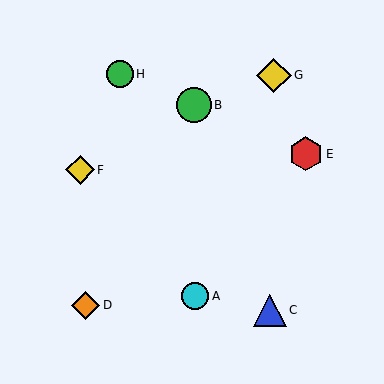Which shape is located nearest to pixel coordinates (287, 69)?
The yellow diamond (labeled G) at (274, 75) is nearest to that location.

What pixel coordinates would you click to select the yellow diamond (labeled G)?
Click at (274, 75) to select the yellow diamond G.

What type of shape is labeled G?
Shape G is a yellow diamond.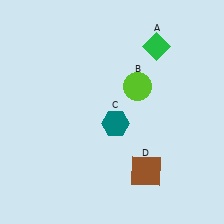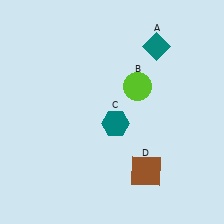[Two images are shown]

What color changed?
The diamond (A) changed from green in Image 1 to teal in Image 2.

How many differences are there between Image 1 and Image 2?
There is 1 difference between the two images.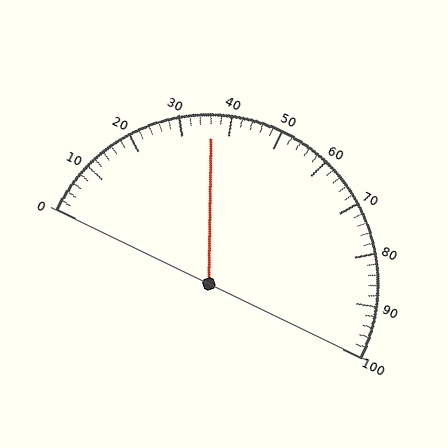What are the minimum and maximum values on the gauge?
The gauge ranges from 0 to 100.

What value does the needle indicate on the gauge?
The needle indicates approximately 36.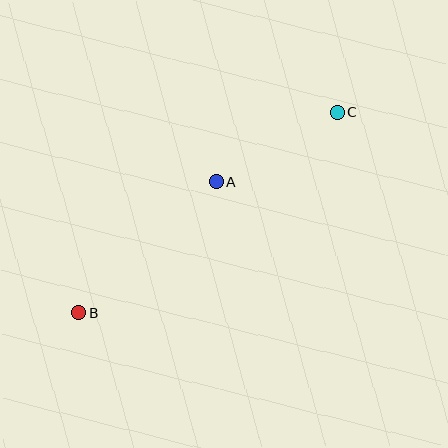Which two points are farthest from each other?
Points B and C are farthest from each other.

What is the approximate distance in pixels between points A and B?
The distance between A and B is approximately 190 pixels.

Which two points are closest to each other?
Points A and C are closest to each other.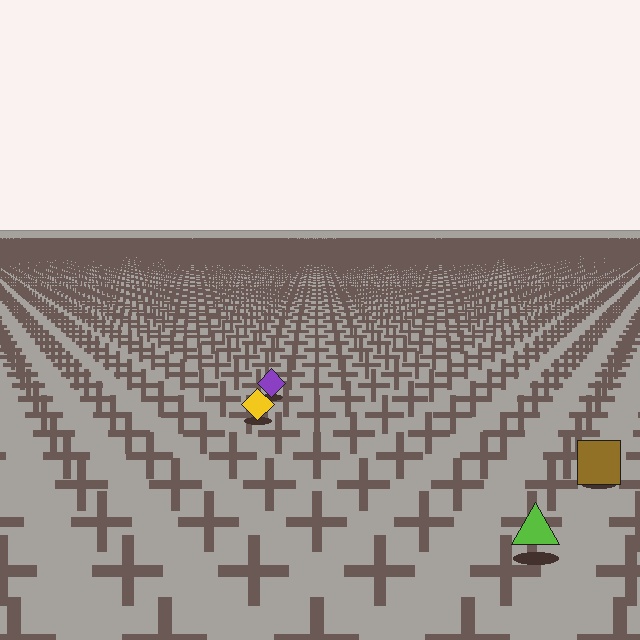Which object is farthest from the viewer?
The purple diamond is farthest from the viewer. It appears smaller and the ground texture around it is denser.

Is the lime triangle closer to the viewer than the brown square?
Yes. The lime triangle is closer — you can tell from the texture gradient: the ground texture is coarser near it.